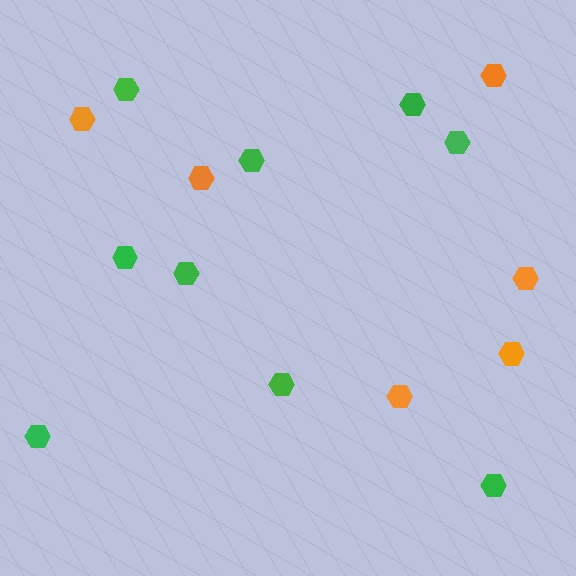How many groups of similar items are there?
There are 2 groups: one group of orange hexagons (6) and one group of green hexagons (9).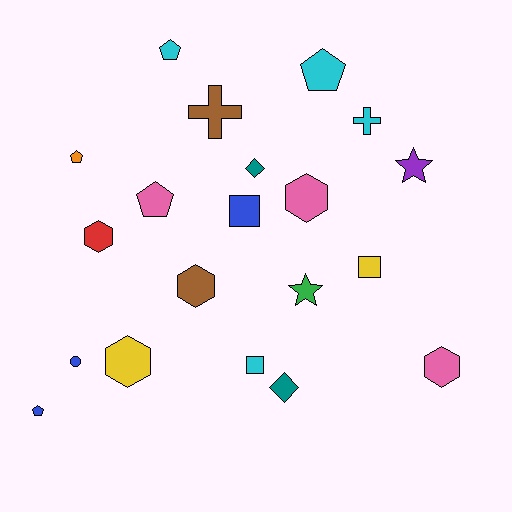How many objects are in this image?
There are 20 objects.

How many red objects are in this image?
There is 1 red object.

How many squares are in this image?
There are 3 squares.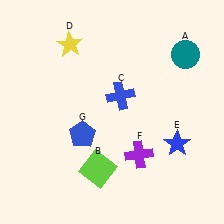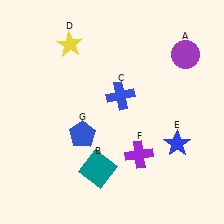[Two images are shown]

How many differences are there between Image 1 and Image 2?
There are 2 differences between the two images.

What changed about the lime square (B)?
In Image 1, B is lime. In Image 2, it changed to teal.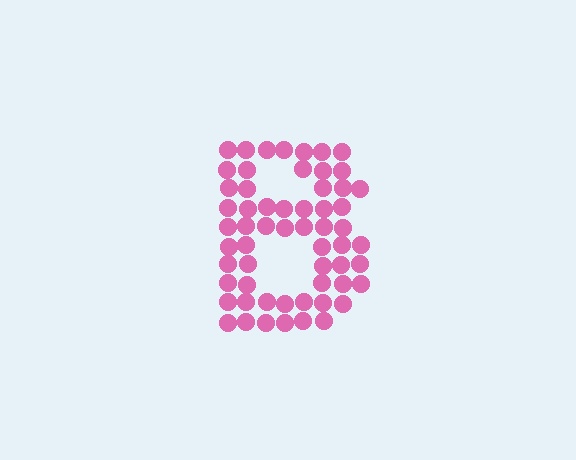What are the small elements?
The small elements are circles.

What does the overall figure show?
The overall figure shows the letter B.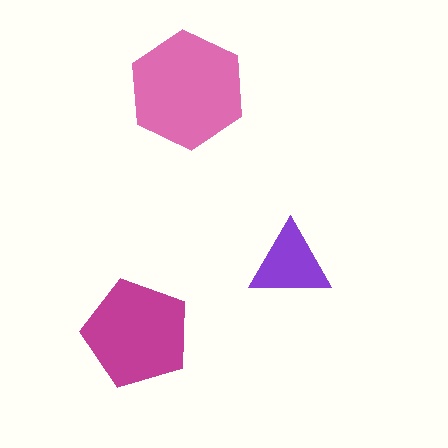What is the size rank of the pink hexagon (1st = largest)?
1st.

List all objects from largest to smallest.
The pink hexagon, the magenta pentagon, the purple triangle.